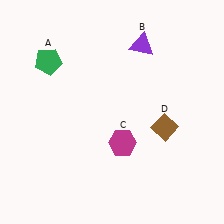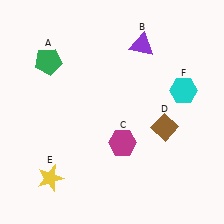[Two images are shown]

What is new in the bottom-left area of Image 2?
A yellow star (E) was added in the bottom-left area of Image 2.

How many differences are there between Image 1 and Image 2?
There are 2 differences between the two images.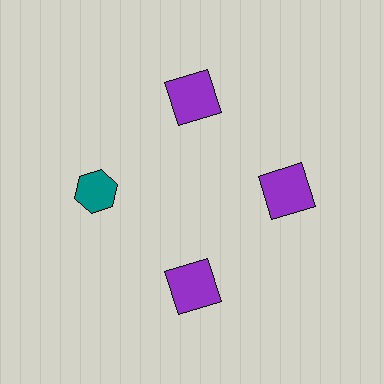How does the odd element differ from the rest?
It differs in both color (teal instead of purple) and shape (hexagon instead of square).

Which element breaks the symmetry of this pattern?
The teal hexagon at roughly the 9 o'clock position breaks the symmetry. All other shapes are purple squares.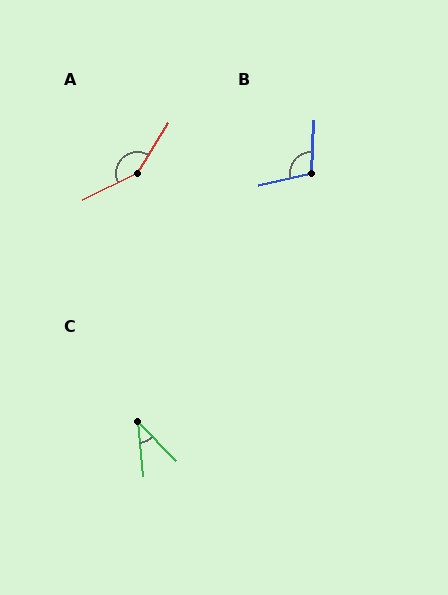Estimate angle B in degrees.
Approximately 106 degrees.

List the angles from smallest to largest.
C (38°), B (106°), A (148°).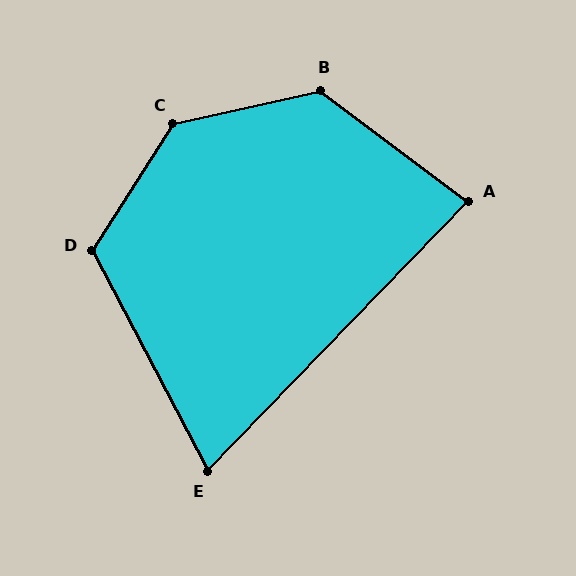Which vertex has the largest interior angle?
C, at approximately 136 degrees.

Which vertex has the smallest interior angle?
E, at approximately 72 degrees.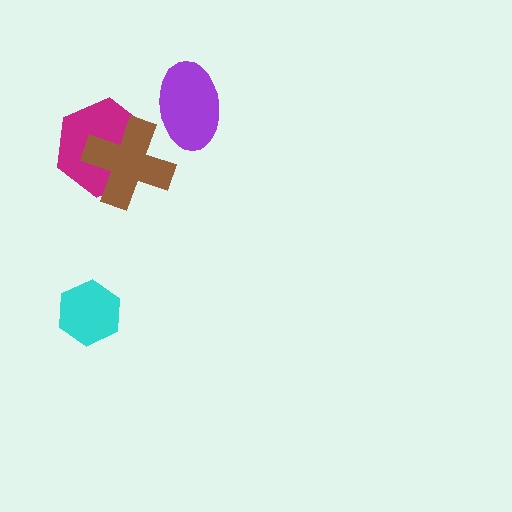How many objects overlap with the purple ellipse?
0 objects overlap with the purple ellipse.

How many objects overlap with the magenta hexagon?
1 object overlaps with the magenta hexagon.